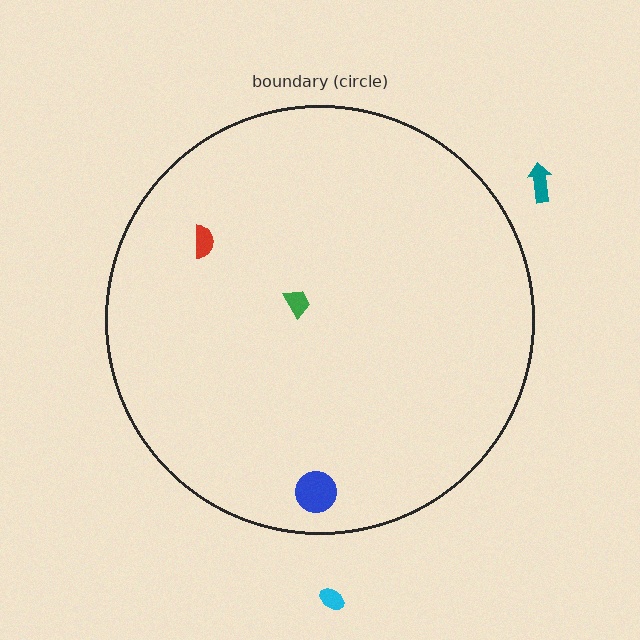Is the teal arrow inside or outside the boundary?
Outside.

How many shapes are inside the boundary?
3 inside, 2 outside.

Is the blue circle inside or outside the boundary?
Inside.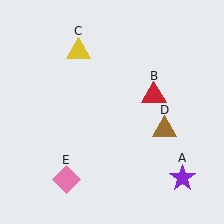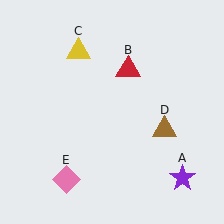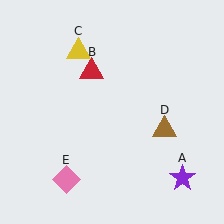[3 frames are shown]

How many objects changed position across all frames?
1 object changed position: red triangle (object B).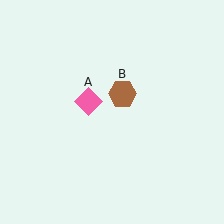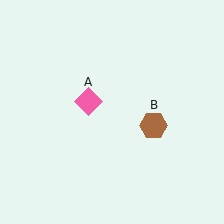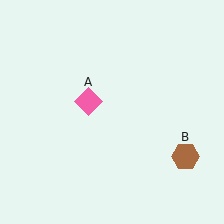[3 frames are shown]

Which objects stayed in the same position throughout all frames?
Pink diamond (object A) remained stationary.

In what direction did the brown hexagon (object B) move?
The brown hexagon (object B) moved down and to the right.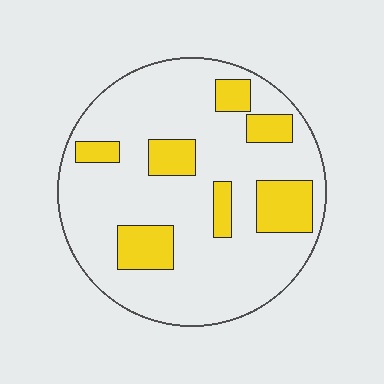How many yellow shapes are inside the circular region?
7.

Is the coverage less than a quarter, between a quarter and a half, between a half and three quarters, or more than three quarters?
Less than a quarter.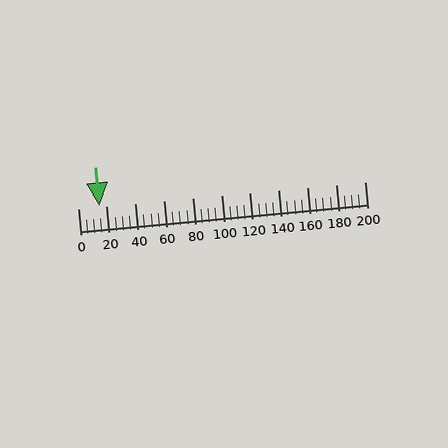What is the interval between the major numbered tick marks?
The major tick marks are spaced 20 units apart.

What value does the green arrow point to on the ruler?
The green arrow points to approximately 15.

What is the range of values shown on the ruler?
The ruler shows values from 0 to 200.